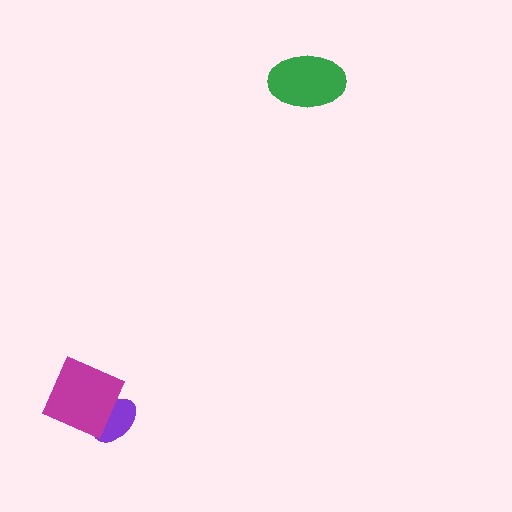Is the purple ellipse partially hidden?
Yes, it is partially covered by another shape.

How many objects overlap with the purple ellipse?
1 object overlaps with the purple ellipse.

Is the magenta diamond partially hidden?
No, no other shape covers it.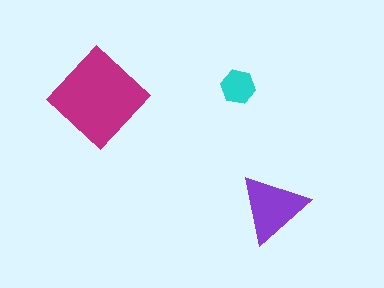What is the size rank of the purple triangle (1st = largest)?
2nd.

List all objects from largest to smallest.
The magenta diamond, the purple triangle, the cyan hexagon.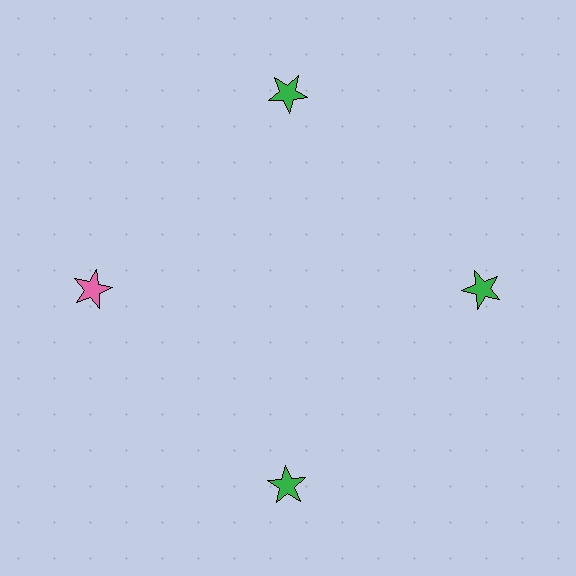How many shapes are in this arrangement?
There are 4 shapes arranged in a ring pattern.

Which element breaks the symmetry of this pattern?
The pink star at roughly the 9 o'clock position breaks the symmetry. All other shapes are green stars.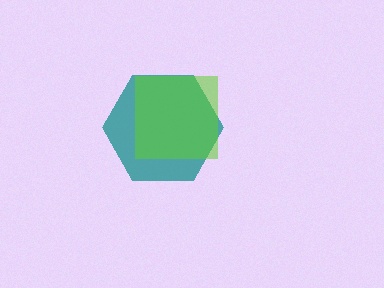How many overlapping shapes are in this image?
There are 2 overlapping shapes in the image.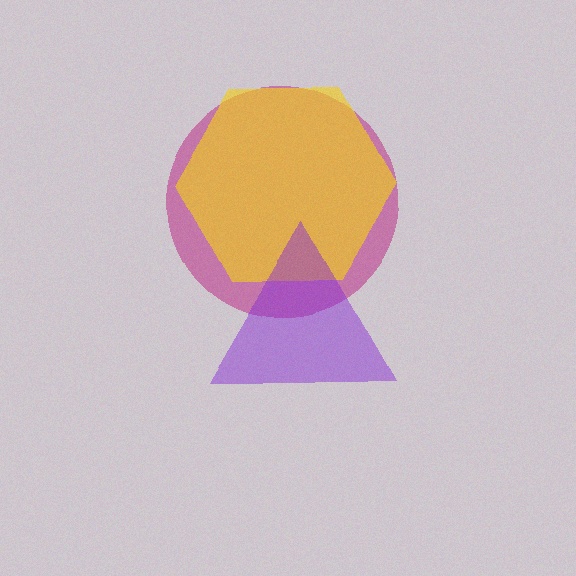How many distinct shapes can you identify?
There are 3 distinct shapes: a magenta circle, a yellow hexagon, a purple triangle.